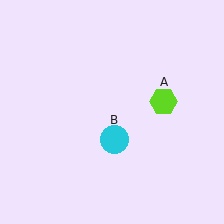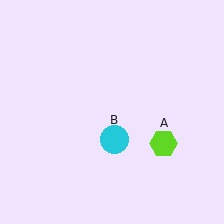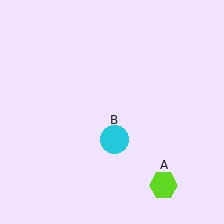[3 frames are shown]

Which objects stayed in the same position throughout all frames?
Cyan circle (object B) remained stationary.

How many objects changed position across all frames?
1 object changed position: lime hexagon (object A).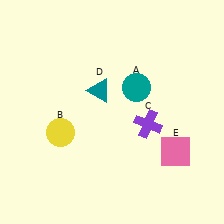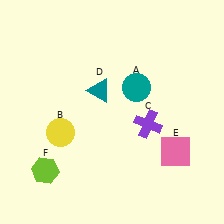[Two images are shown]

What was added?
A lime hexagon (F) was added in Image 2.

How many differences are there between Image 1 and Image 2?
There is 1 difference between the two images.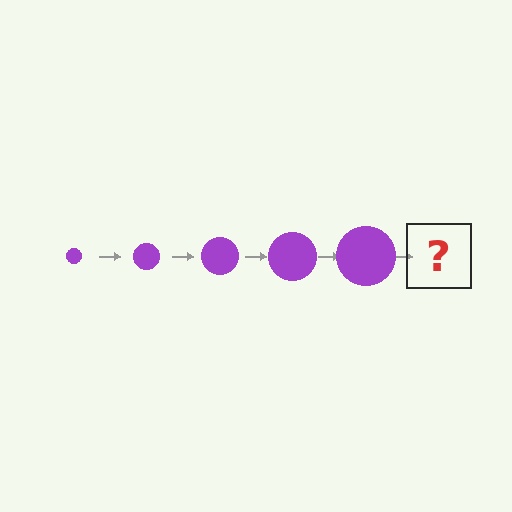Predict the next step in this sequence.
The next step is a purple circle, larger than the previous one.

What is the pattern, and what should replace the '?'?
The pattern is that the circle gets progressively larger each step. The '?' should be a purple circle, larger than the previous one.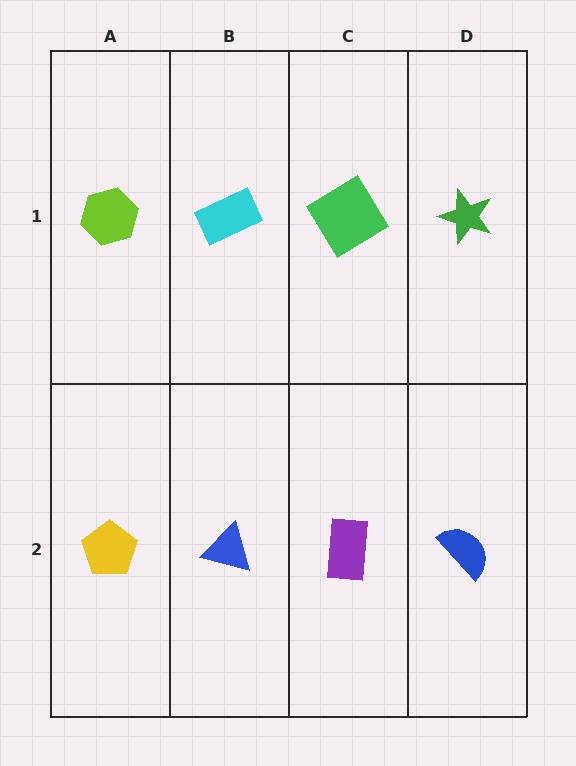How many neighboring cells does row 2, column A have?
2.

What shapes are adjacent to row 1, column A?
A yellow pentagon (row 2, column A), a cyan rectangle (row 1, column B).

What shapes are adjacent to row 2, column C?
A green diamond (row 1, column C), a blue triangle (row 2, column B), a blue semicircle (row 2, column D).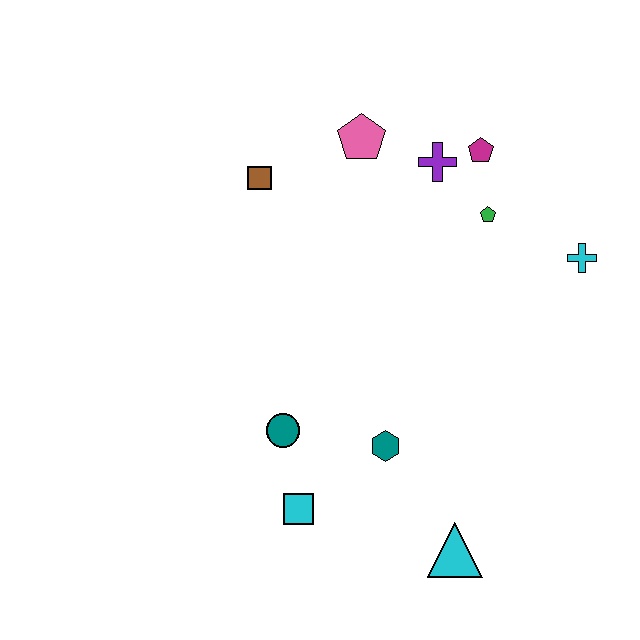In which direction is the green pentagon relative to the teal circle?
The green pentagon is above the teal circle.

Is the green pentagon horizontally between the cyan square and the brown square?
No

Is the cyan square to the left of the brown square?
No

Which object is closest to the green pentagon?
The magenta pentagon is closest to the green pentagon.